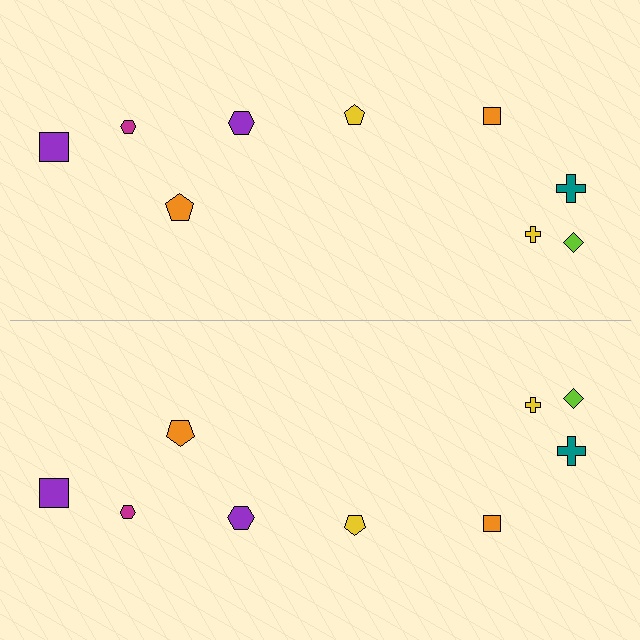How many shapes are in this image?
There are 18 shapes in this image.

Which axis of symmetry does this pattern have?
The pattern has a horizontal axis of symmetry running through the center of the image.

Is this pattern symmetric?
Yes, this pattern has bilateral (reflection) symmetry.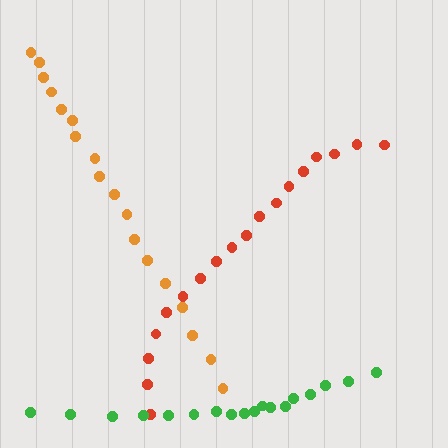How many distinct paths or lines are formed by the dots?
There are 3 distinct paths.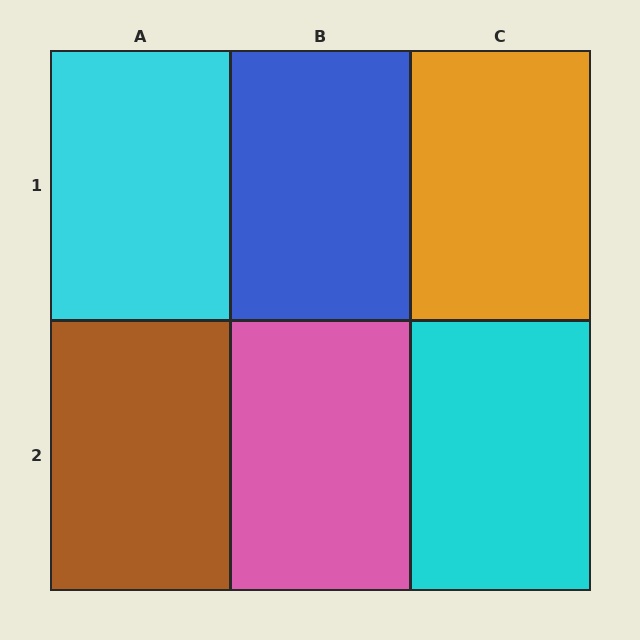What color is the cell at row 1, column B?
Blue.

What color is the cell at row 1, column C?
Orange.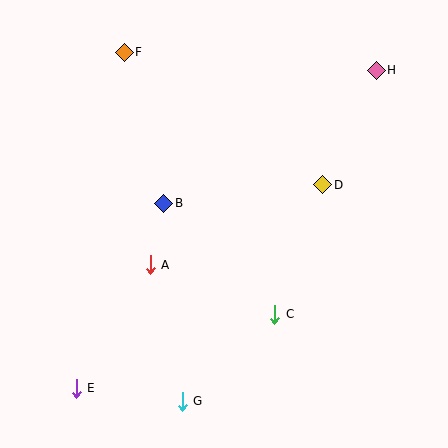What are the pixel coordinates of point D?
Point D is at (323, 185).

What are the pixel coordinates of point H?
Point H is at (376, 70).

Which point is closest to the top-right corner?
Point H is closest to the top-right corner.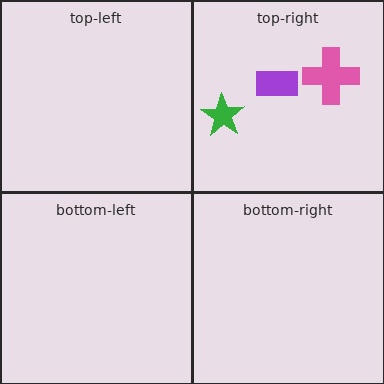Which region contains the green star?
The top-right region.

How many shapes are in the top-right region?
3.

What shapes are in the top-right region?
The purple rectangle, the pink cross, the green star.